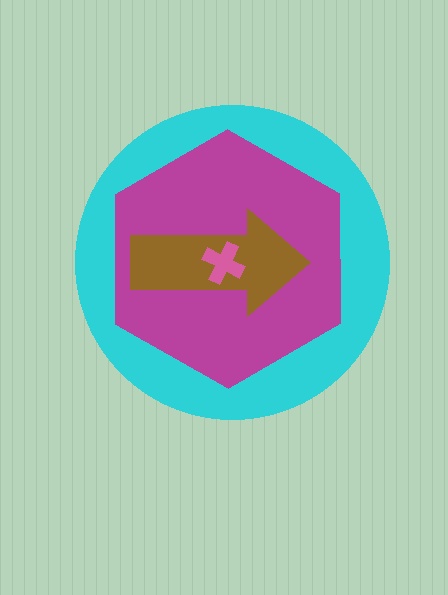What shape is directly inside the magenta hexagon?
The brown arrow.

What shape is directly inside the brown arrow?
The pink cross.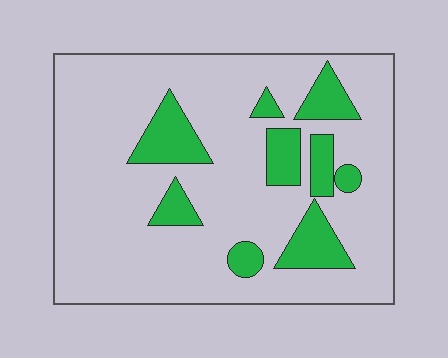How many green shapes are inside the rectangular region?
9.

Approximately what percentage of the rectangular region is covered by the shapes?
Approximately 20%.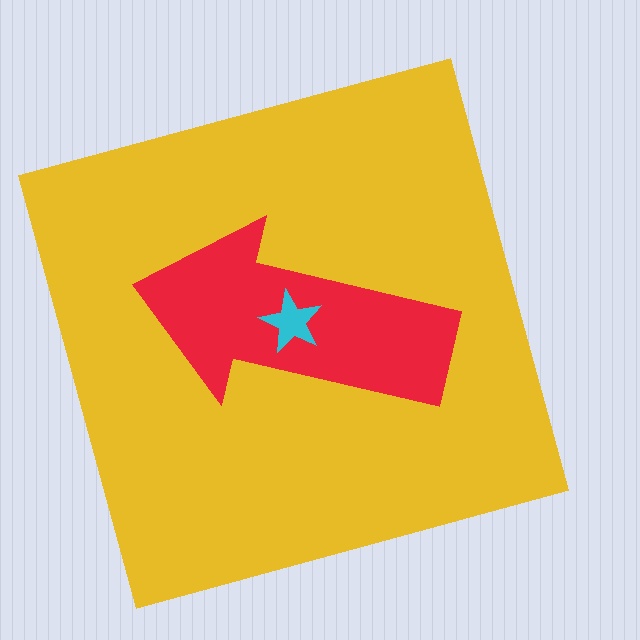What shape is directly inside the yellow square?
The red arrow.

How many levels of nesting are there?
3.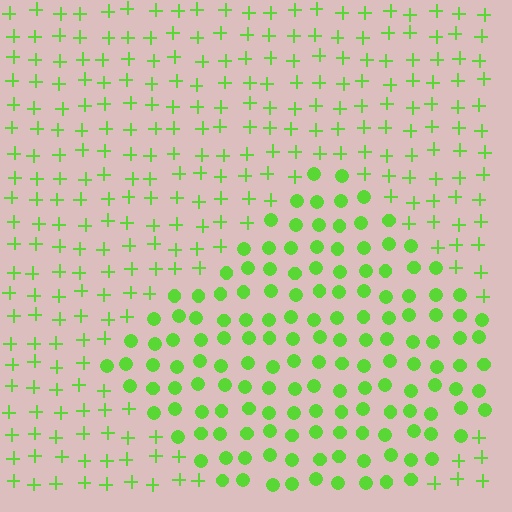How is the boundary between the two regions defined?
The boundary is defined by a change in element shape: circles inside vs. plus signs outside. All elements share the same color and spacing.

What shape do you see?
I see a diamond.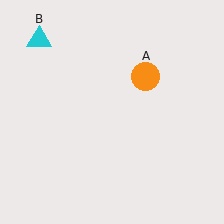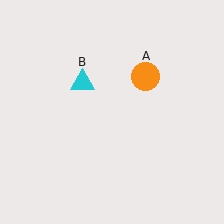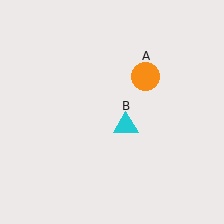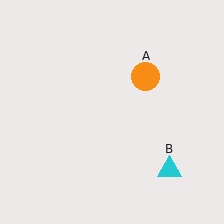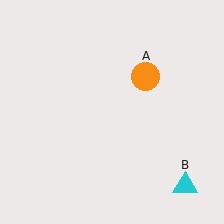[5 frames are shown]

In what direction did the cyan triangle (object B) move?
The cyan triangle (object B) moved down and to the right.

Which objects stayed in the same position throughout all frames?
Orange circle (object A) remained stationary.